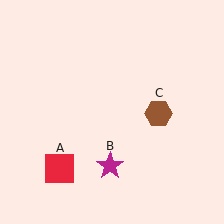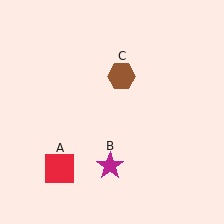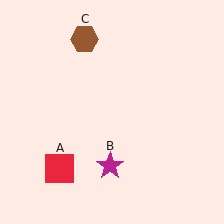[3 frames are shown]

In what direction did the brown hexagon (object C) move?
The brown hexagon (object C) moved up and to the left.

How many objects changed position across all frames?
1 object changed position: brown hexagon (object C).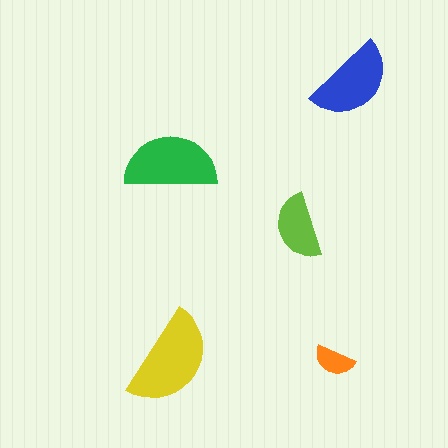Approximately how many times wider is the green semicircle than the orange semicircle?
About 2.5 times wider.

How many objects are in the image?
There are 5 objects in the image.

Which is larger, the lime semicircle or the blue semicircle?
The blue one.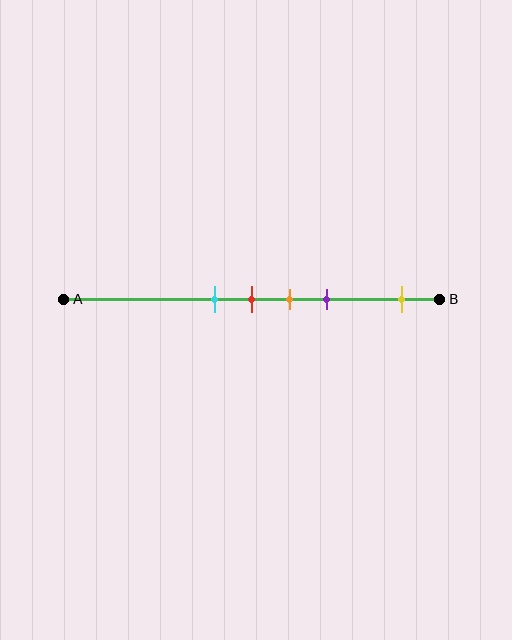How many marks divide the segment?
There are 5 marks dividing the segment.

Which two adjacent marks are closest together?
The cyan and red marks are the closest adjacent pair.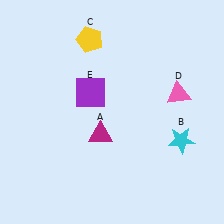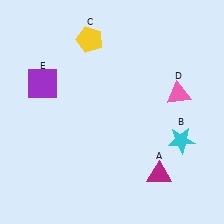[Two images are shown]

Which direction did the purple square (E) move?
The purple square (E) moved left.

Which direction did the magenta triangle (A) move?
The magenta triangle (A) moved right.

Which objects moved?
The objects that moved are: the magenta triangle (A), the purple square (E).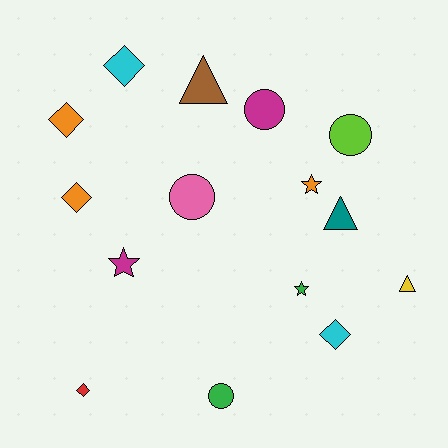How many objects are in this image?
There are 15 objects.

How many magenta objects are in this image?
There are 2 magenta objects.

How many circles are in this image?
There are 4 circles.